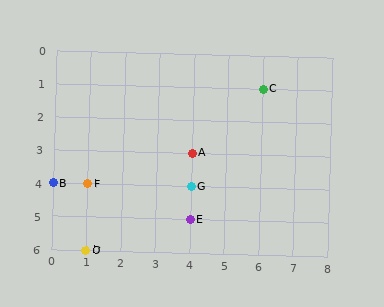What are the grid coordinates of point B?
Point B is at grid coordinates (0, 4).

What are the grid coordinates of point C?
Point C is at grid coordinates (6, 1).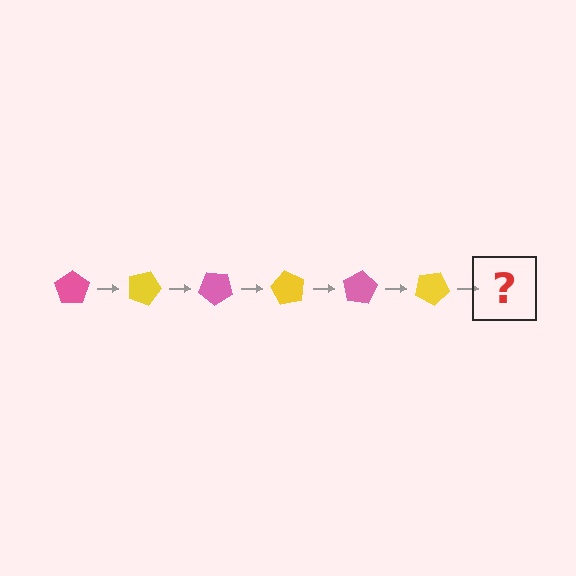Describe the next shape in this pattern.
It should be a pink pentagon, rotated 120 degrees from the start.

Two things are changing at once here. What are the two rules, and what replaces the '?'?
The two rules are that it rotates 20 degrees each step and the color cycles through pink and yellow. The '?' should be a pink pentagon, rotated 120 degrees from the start.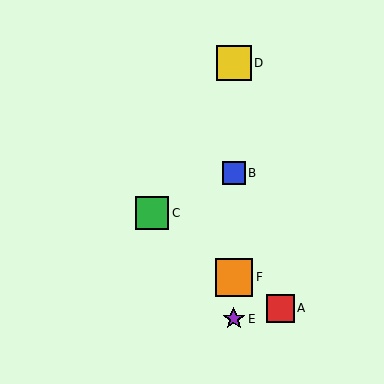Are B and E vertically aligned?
Yes, both are at x≈234.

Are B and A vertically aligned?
No, B is at x≈234 and A is at x≈281.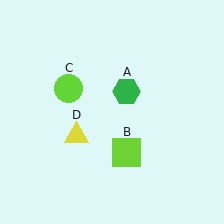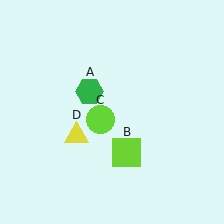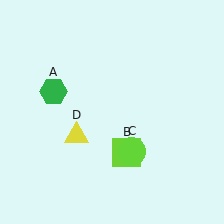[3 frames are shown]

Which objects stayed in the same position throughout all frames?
Lime square (object B) and yellow triangle (object D) remained stationary.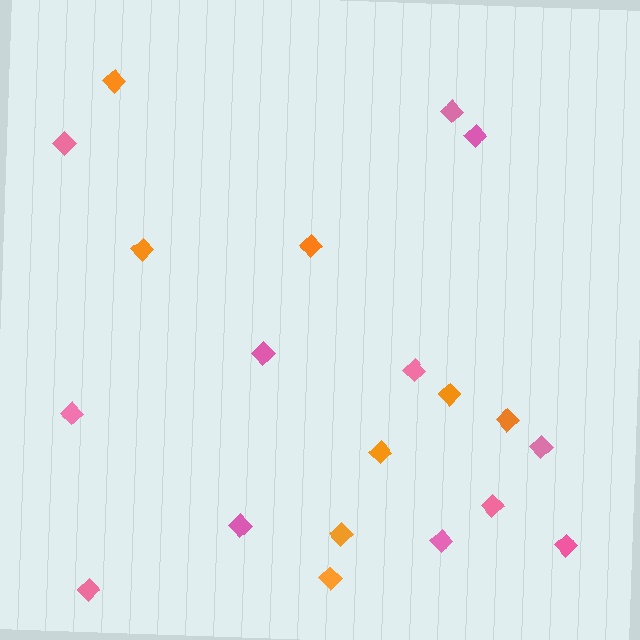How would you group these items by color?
There are 2 groups: one group of orange diamonds (8) and one group of pink diamonds (12).